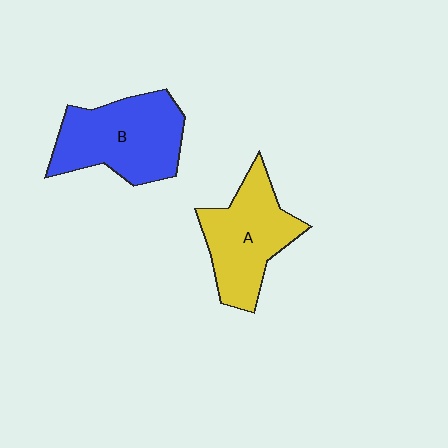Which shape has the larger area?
Shape B (blue).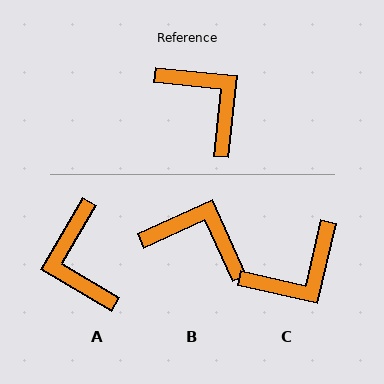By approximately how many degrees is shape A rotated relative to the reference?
Approximately 155 degrees counter-clockwise.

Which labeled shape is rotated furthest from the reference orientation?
A, about 155 degrees away.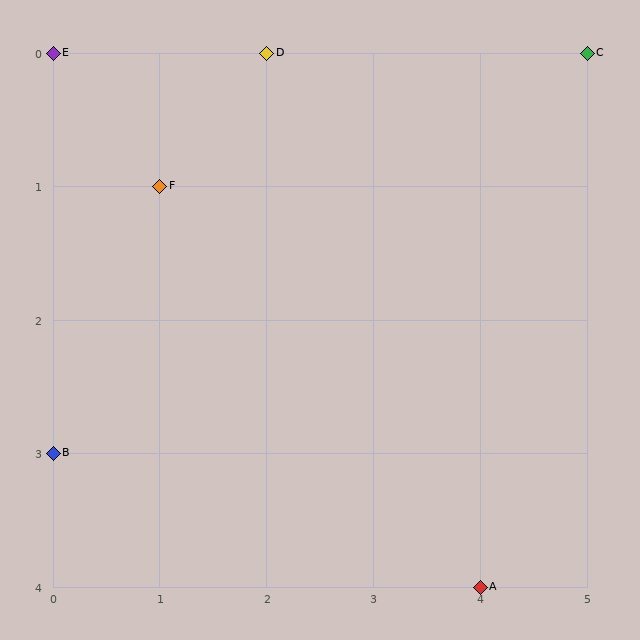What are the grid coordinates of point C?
Point C is at grid coordinates (5, 0).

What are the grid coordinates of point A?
Point A is at grid coordinates (4, 4).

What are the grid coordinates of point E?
Point E is at grid coordinates (0, 0).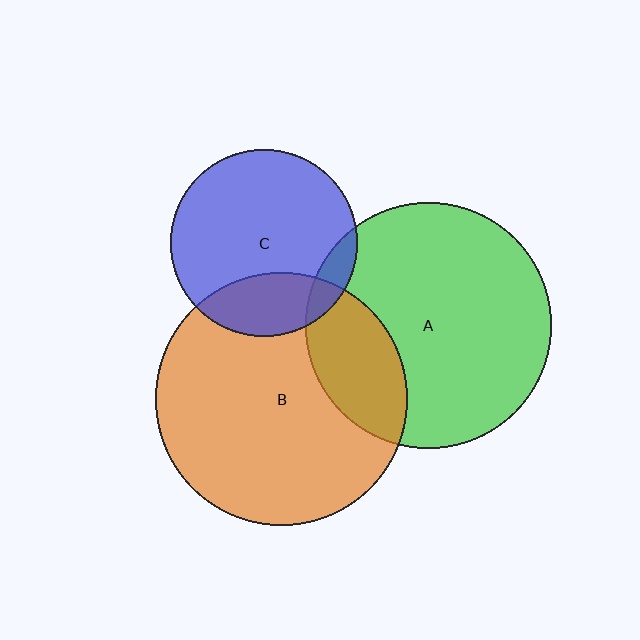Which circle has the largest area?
Circle B (orange).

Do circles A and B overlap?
Yes.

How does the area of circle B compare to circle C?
Approximately 1.8 times.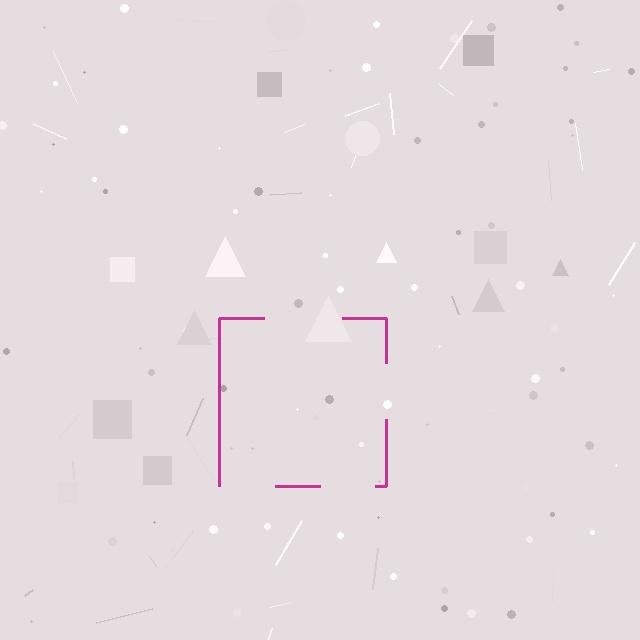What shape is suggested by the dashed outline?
The dashed outline suggests a square.